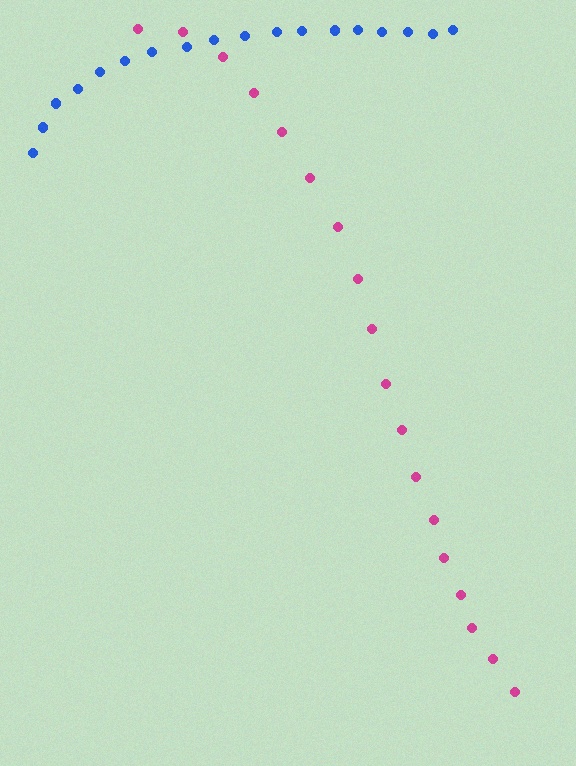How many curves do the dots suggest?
There are 2 distinct paths.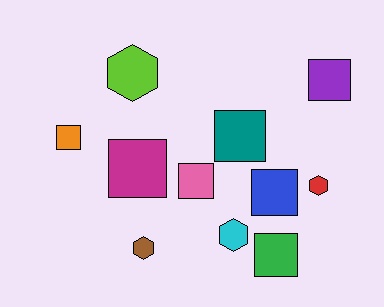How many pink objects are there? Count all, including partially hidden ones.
There is 1 pink object.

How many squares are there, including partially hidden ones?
There are 7 squares.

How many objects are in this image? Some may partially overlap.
There are 11 objects.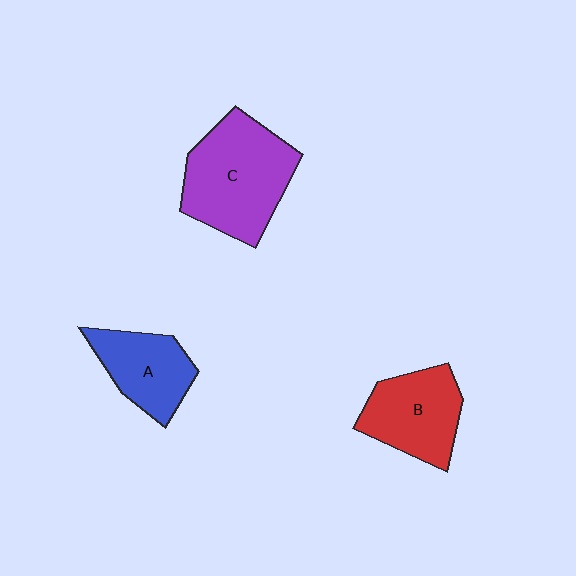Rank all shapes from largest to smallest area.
From largest to smallest: C (purple), B (red), A (blue).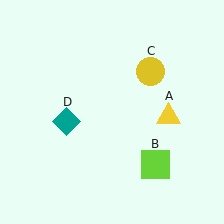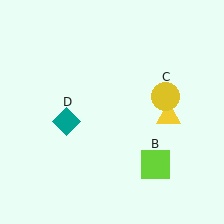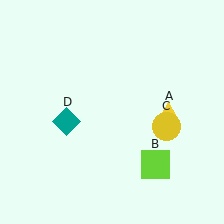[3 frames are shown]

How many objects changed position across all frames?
1 object changed position: yellow circle (object C).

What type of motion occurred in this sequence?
The yellow circle (object C) rotated clockwise around the center of the scene.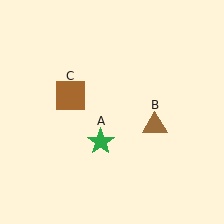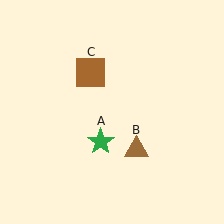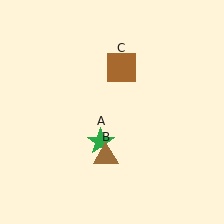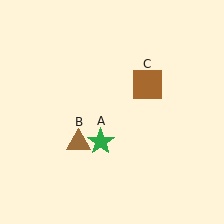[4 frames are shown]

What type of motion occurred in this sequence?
The brown triangle (object B), brown square (object C) rotated clockwise around the center of the scene.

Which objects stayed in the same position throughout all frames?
Green star (object A) remained stationary.